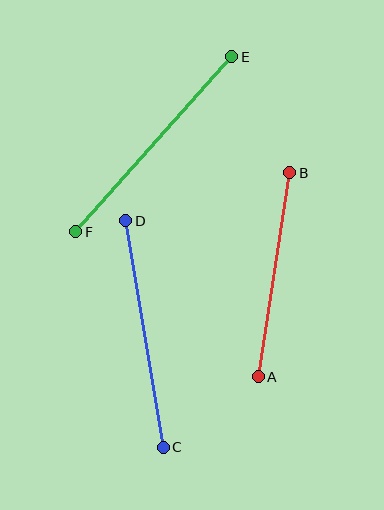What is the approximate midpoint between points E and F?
The midpoint is at approximately (154, 144) pixels.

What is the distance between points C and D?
The distance is approximately 230 pixels.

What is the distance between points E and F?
The distance is approximately 235 pixels.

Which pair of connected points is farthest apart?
Points E and F are farthest apart.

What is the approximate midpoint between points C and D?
The midpoint is at approximately (144, 334) pixels.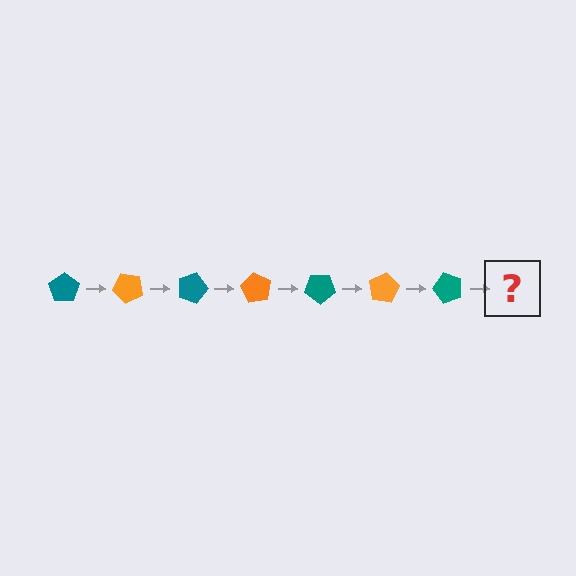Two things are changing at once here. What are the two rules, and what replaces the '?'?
The two rules are that it rotates 45 degrees each step and the color cycles through teal and orange. The '?' should be an orange pentagon, rotated 315 degrees from the start.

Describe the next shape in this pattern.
It should be an orange pentagon, rotated 315 degrees from the start.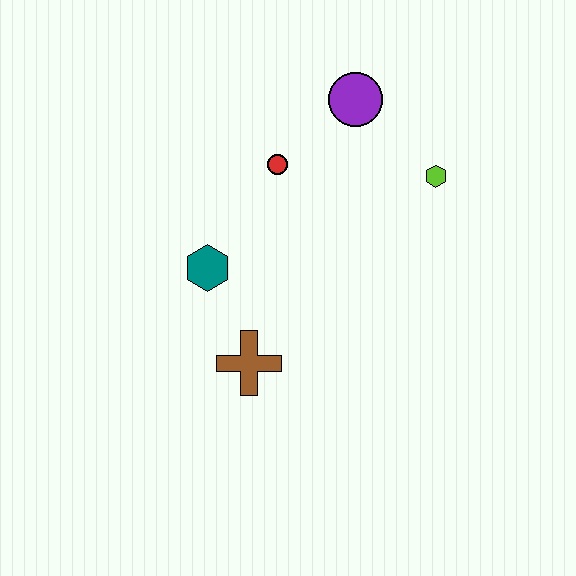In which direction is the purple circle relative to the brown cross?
The purple circle is above the brown cross.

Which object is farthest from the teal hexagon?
The lime hexagon is farthest from the teal hexagon.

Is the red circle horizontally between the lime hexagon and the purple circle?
No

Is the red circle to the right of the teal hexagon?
Yes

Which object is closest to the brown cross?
The teal hexagon is closest to the brown cross.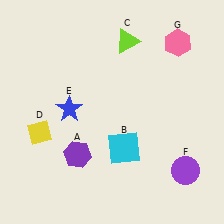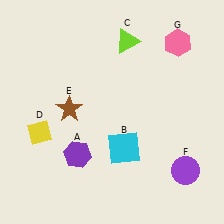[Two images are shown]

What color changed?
The star (E) changed from blue in Image 1 to brown in Image 2.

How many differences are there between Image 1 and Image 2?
There is 1 difference between the two images.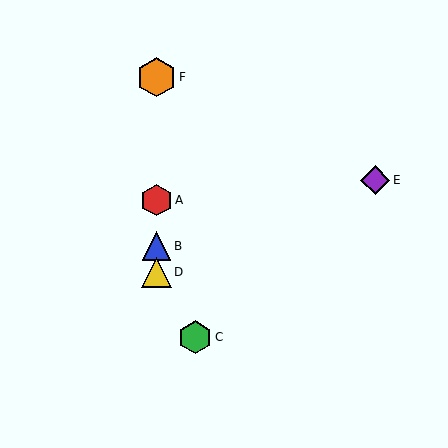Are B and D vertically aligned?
Yes, both are at x≈157.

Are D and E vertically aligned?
No, D is at x≈157 and E is at x≈375.